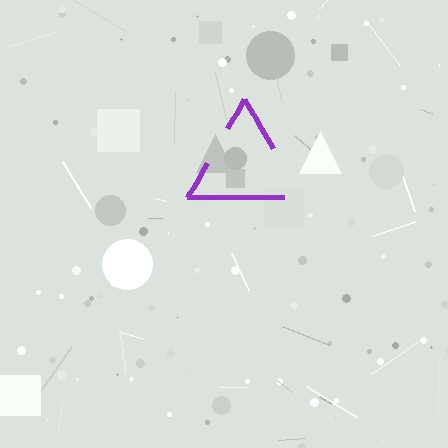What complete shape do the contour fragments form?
The contour fragments form a triangle.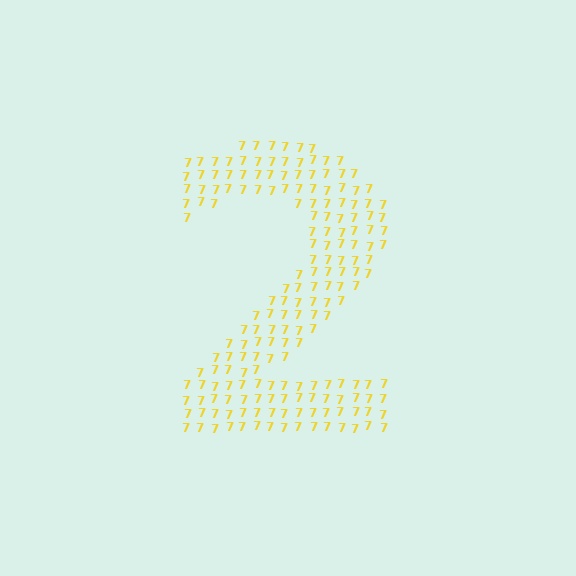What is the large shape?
The large shape is the digit 2.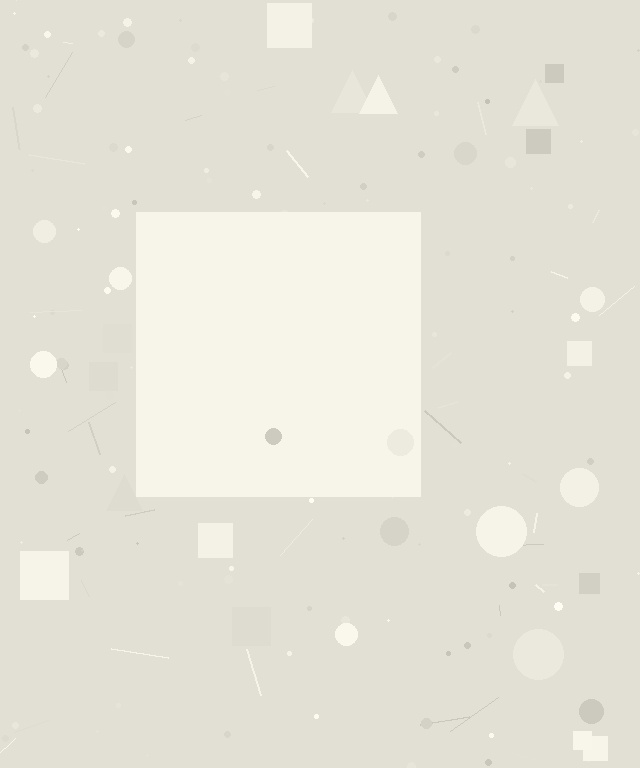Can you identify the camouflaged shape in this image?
The camouflaged shape is a square.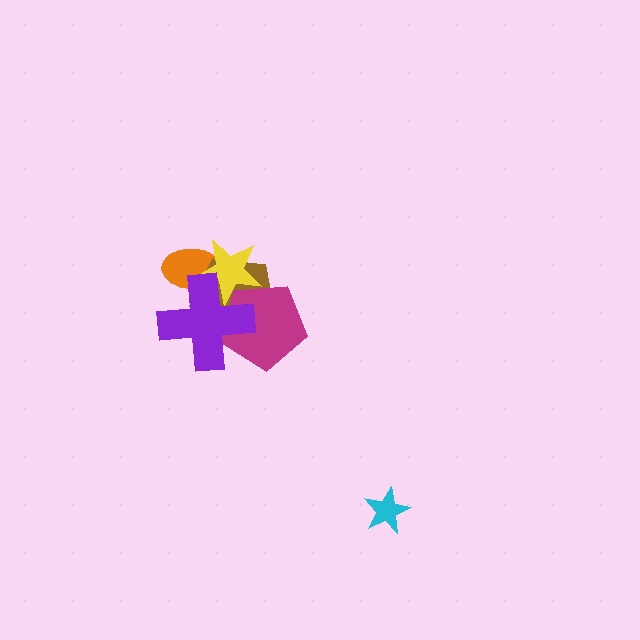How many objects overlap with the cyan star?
0 objects overlap with the cyan star.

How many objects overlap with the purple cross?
4 objects overlap with the purple cross.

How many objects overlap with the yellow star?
4 objects overlap with the yellow star.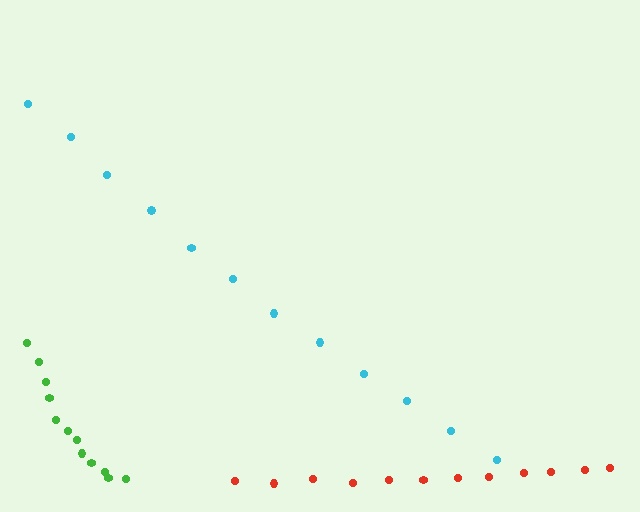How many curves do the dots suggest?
There are 3 distinct paths.